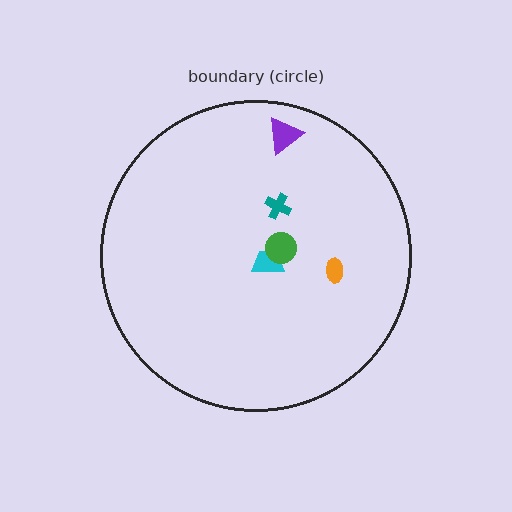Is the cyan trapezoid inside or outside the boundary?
Inside.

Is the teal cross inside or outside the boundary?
Inside.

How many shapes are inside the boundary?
5 inside, 0 outside.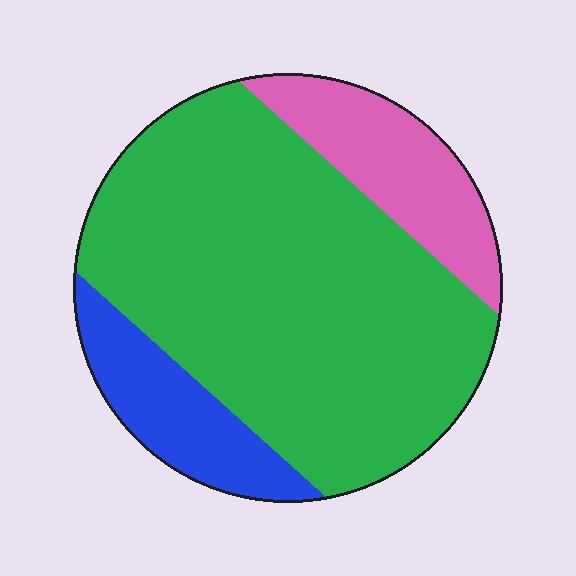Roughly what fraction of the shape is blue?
Blue covers about 15% of the shape.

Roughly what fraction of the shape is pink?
Pink covers roughly 15% of the shape.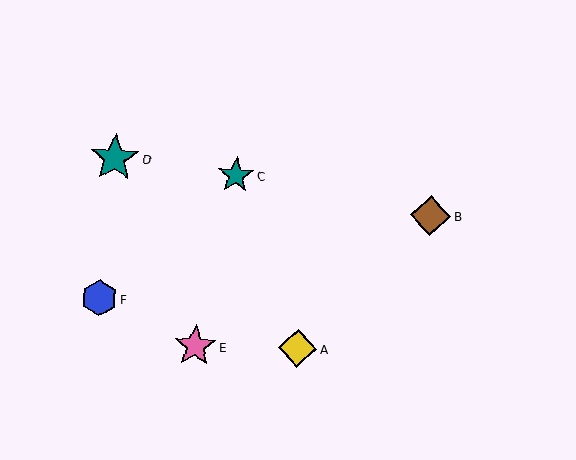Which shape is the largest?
The teal star (labeled D) is the largest.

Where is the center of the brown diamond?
The center of the brown diamond is at (431, 216).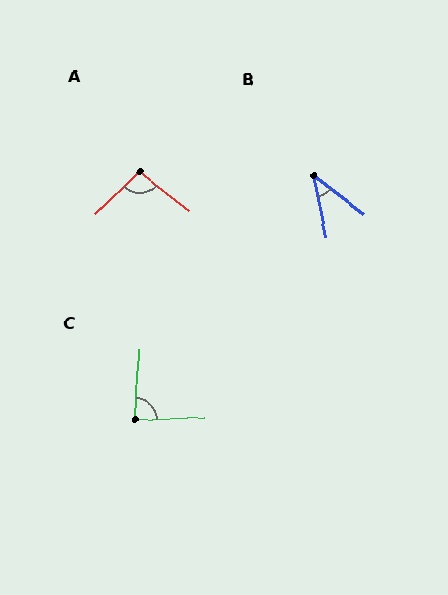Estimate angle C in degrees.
Approximately 84 degrees.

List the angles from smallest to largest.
B (42°), C (84°), A (99°).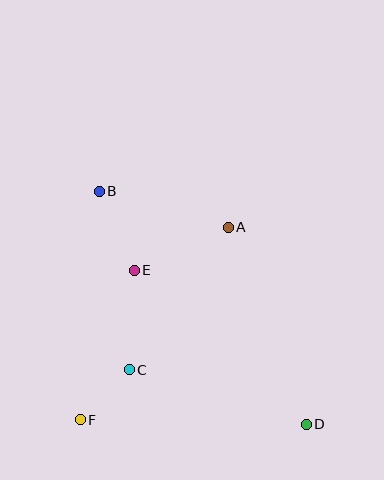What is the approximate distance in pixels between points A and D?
The distance between A and D is approximately 212 pixels.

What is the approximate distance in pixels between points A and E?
The distance between A and E is approximately 103 pixels.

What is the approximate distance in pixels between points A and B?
The distance between A and B is approximately 134 pixels.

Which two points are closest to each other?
Points C and F are closest to each other.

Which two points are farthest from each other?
Points B and D are farthest from each other.